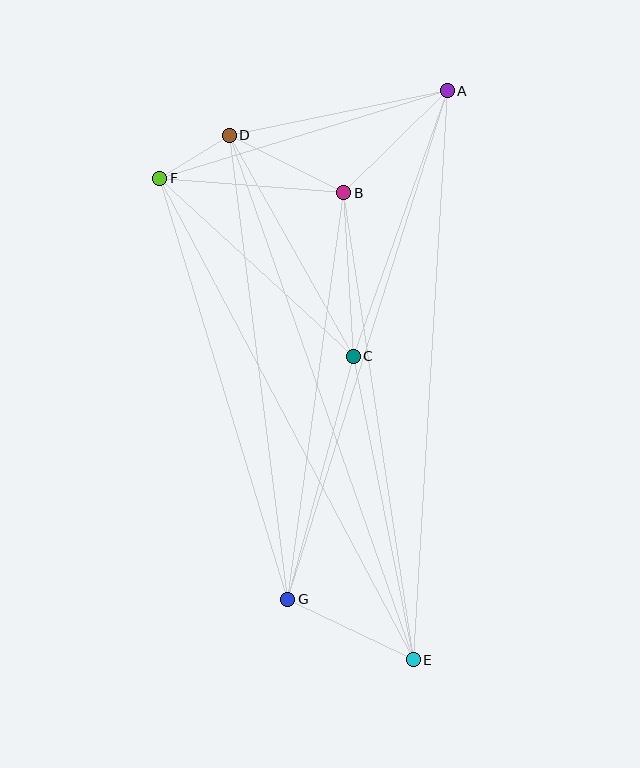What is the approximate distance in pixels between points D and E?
The distance between D and E is approximately 556 pixels.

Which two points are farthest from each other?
Points A and E are farthest from each other.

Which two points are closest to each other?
Points D and F are closest to each other.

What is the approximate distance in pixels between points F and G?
The distance between F and G is approximately 440 pixels.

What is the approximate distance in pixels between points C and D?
The distance between C and D is approximately 254 pixels.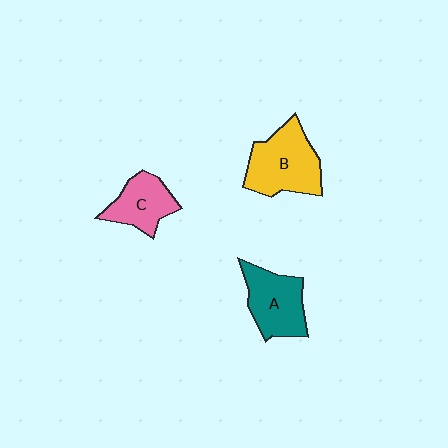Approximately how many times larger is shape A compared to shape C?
Approximately 1.2 times.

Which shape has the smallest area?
Shape C (pink).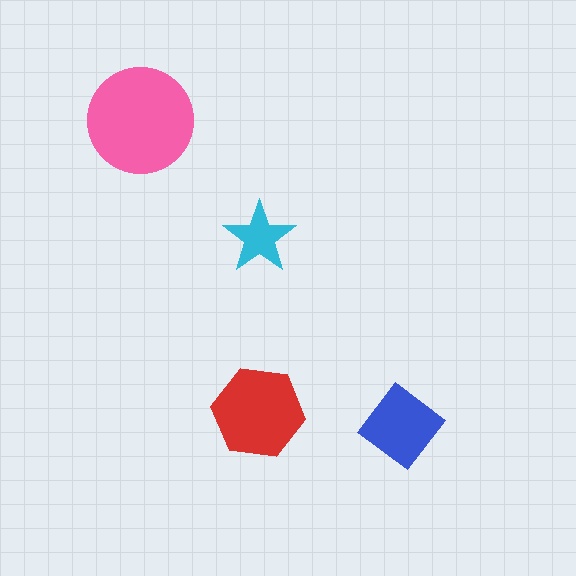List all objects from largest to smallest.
The pink circle, the red hexagon, the blue diamond, the cyan star.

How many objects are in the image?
There are 4 objects in the image.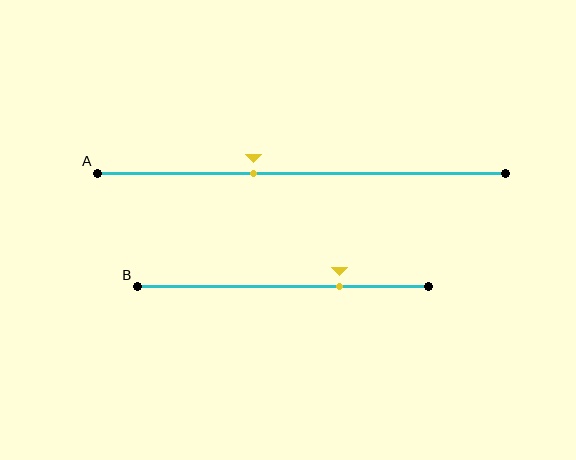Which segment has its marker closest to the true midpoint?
Segment A has its marker closest to the true midpoint.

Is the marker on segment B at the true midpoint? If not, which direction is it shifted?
No, the marker on segment B is shifted to the right by about 20% of the segment length.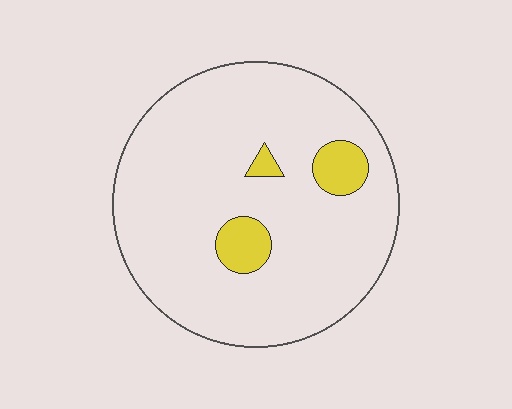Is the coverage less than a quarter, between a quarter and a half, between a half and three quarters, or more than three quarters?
Less than a quarter.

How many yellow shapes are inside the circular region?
3.